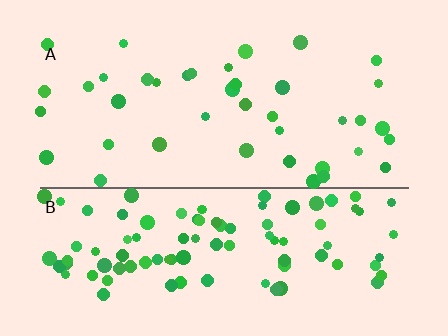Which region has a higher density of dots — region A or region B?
B (the bottom).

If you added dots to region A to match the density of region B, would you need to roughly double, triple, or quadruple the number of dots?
Approximately triple.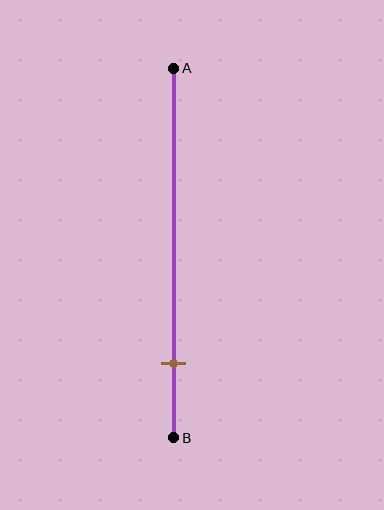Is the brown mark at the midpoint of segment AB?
No, the mark is at about 80% from A, not at the 50% midpoint.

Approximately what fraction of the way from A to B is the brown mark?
The brown mark is approximately 80% of the way from A to B.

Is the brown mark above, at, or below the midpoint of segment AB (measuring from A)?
The brown mark is below the midpoint of segment AB.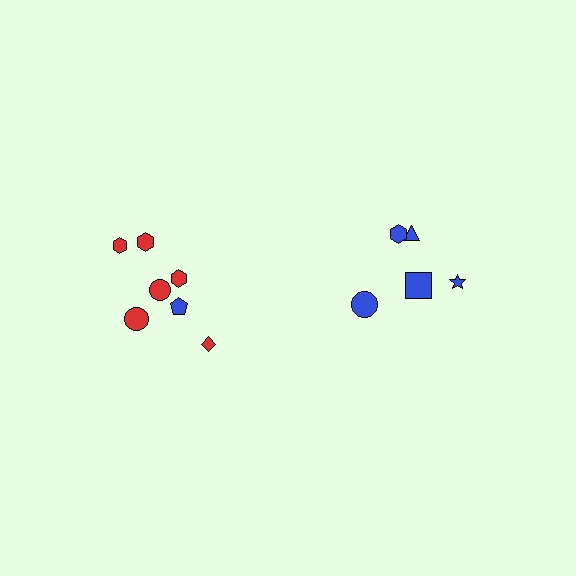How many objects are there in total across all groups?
There are 12 objects.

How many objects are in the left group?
There are 7 objects.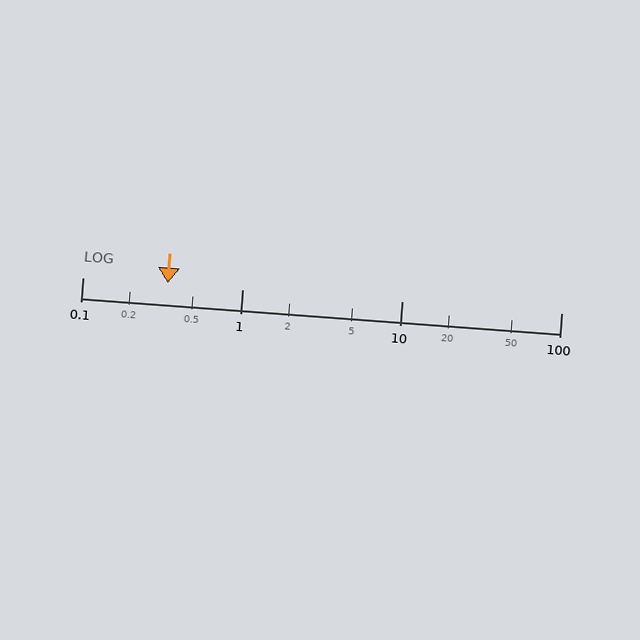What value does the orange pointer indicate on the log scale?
The pointer indicates approximately 0.34.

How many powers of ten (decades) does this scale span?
The scale spans 3 decades, from 0.1 to 100.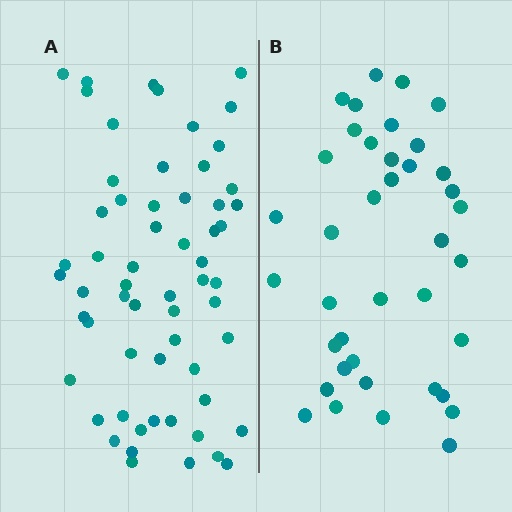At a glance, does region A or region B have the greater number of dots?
Region A (the left region) has more dots.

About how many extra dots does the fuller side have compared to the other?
Region A has approximately 20 more dots than region B.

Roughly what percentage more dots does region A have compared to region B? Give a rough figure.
About 55% more.